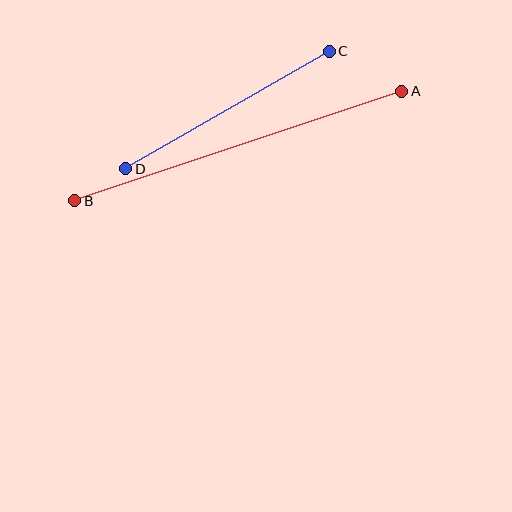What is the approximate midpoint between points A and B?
The midpoint is at approximately (238, 146) pixels.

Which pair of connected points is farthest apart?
Points A and B are farthest apart.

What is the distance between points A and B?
The distance is approximately 345 pixels.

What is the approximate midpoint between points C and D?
The midpoint is at approximately (228, 110) pixels.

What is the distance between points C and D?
The distance is approximately 235 pixels.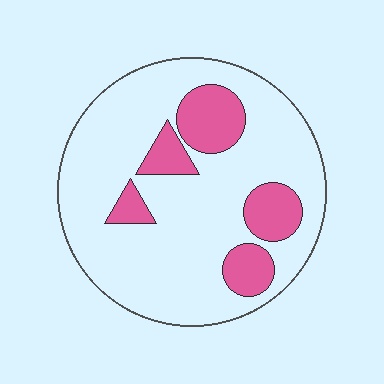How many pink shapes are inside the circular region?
5.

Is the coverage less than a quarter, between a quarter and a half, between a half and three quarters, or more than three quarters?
Less than a quarter.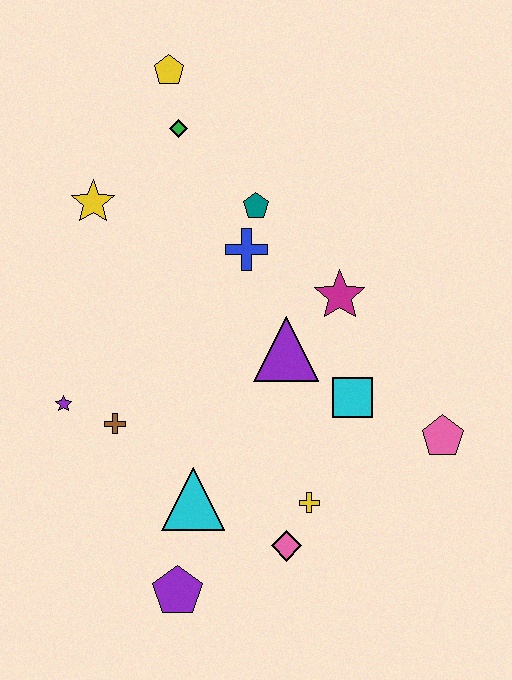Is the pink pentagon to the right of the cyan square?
Yes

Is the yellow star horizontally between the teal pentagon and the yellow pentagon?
No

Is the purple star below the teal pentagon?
Yes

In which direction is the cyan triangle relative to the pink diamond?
The cyan triangle is to the left of the pink diamond.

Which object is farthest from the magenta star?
The purple pentagon is farthest from the magenta star.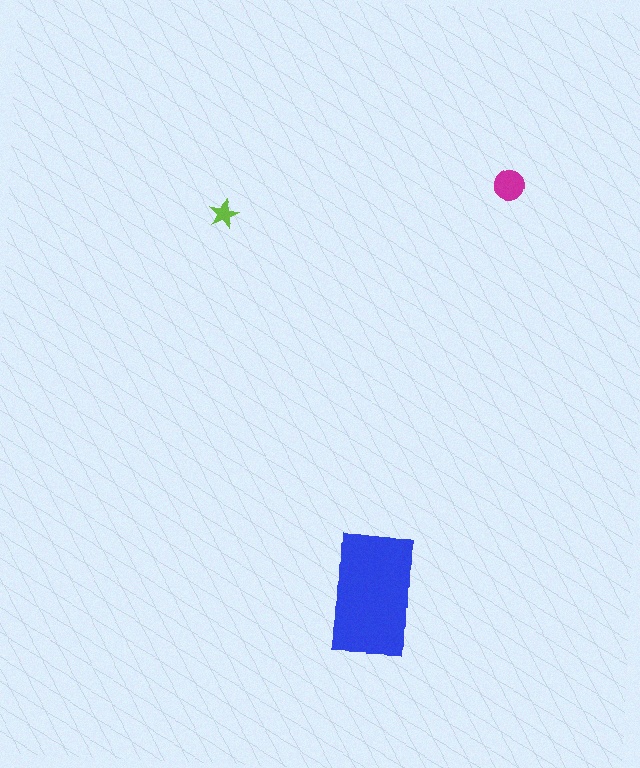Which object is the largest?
The blue rectangle.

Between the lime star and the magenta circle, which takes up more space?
The magenta circle.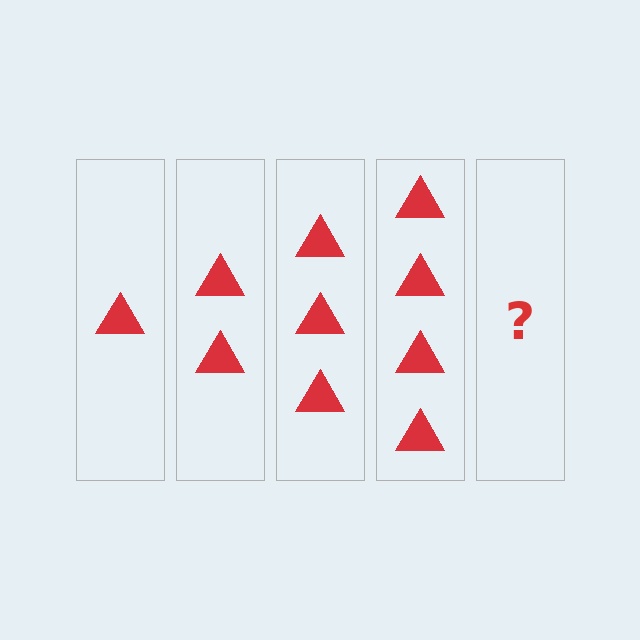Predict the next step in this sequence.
The next step is 5 triangles.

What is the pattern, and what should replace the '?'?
The pattern is that each step adds one more triangle. The '?' should be 5 triangles.